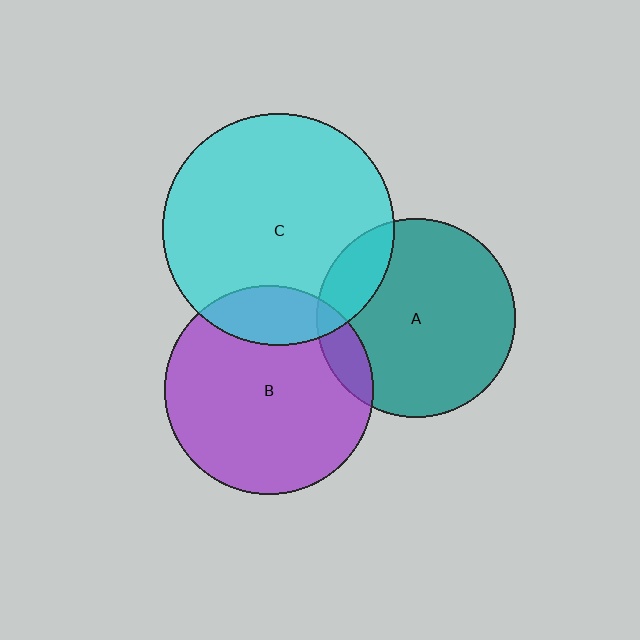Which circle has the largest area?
Circle C (cyan).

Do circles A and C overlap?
Yes.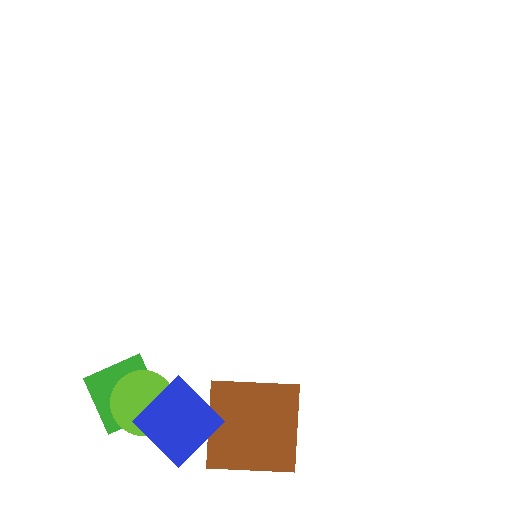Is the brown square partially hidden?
Yes, it is partially covered by another shape.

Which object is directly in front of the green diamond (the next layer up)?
The lime circle is directly in front of the green diamond.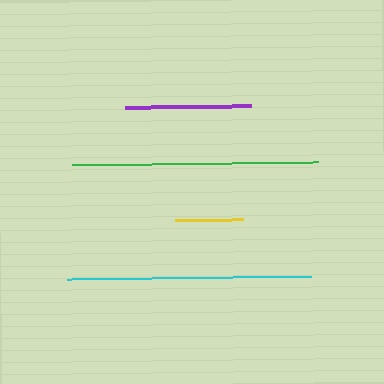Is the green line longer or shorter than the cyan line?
The green line is longer than the cyan line.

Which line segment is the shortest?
The yellow line is the shortest at approximately 68 pixels.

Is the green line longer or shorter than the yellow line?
The green line is longer than the yellow line.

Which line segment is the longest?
The green line is the longest at approximately 247 pixels.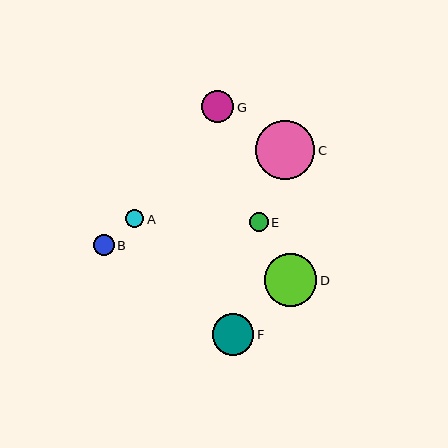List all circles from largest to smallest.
From largest to smallest: C, D, F, G, B, A, E.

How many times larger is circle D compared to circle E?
Circle D is approximately 2.9 times the size of circle E.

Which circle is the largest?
Circle C is the largest with a size of approximately 59 pixels.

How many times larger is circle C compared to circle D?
Circle C is approximately 1.1 times the size of circle D.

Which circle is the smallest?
Circle E is the smallest with a size of approximately 18 pixels.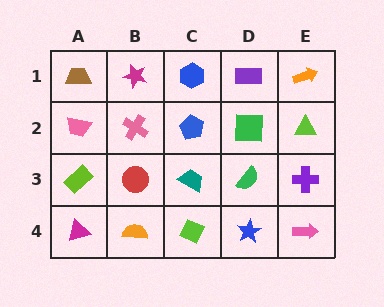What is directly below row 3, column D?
A blue star.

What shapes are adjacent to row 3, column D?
A green square (row 2, column D), a blue star (row 4, column D), a teal trapezoid (row 3, column C), a purple cross (row 3, column E).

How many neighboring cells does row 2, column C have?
4.